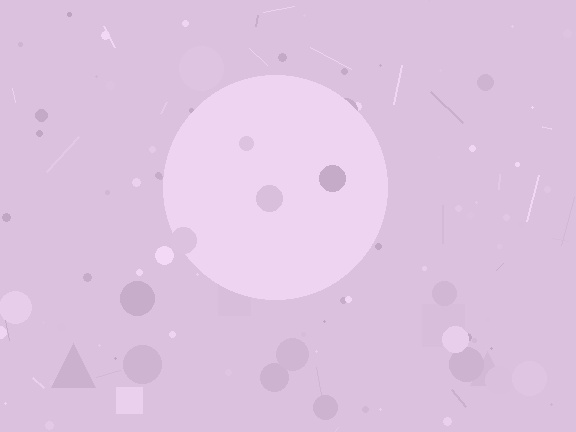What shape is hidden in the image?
A circle is hidden in the image.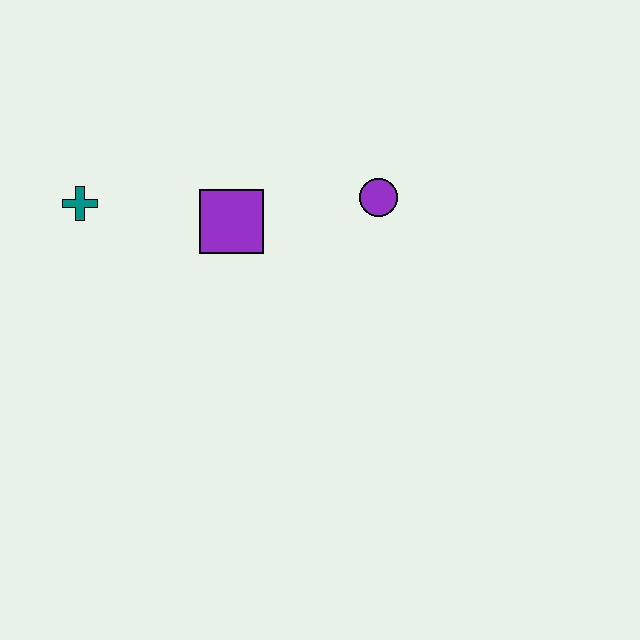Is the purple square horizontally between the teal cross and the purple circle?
Yes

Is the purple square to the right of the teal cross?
Yes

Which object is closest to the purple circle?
The purple square is closest to the purple circle.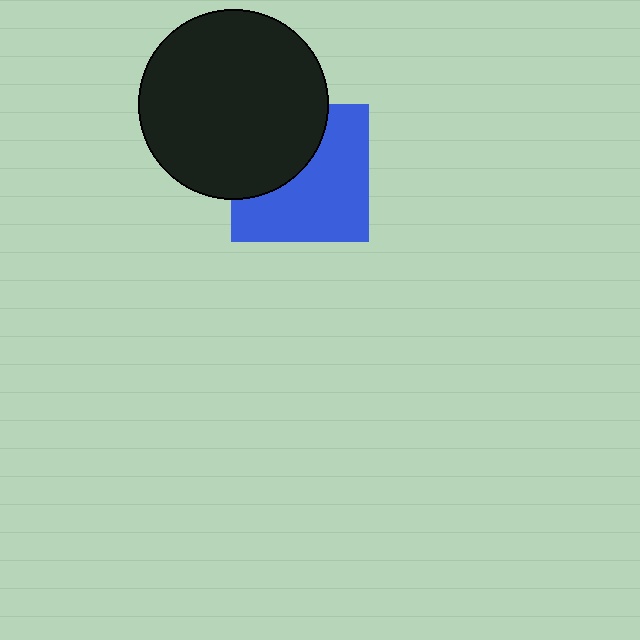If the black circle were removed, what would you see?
You would see the complete blue square.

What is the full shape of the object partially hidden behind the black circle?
The partially hidden object is a blue square.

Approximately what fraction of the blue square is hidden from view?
Roughly 39% of the blue square is hidden behind the black circle.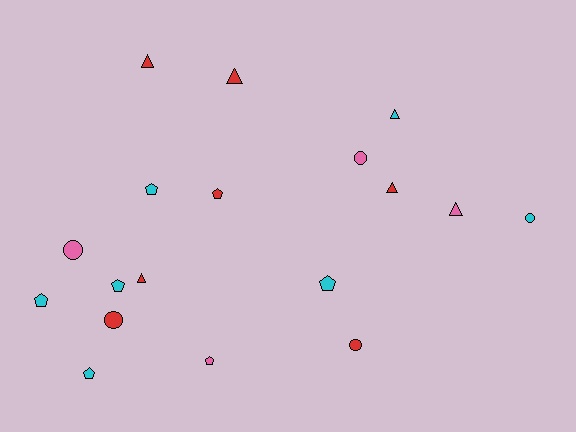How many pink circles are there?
There are 2 pink circles.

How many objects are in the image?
There are 18 objects.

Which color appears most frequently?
Red, with 7 objects.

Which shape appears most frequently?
Pentagon, with 7 objects.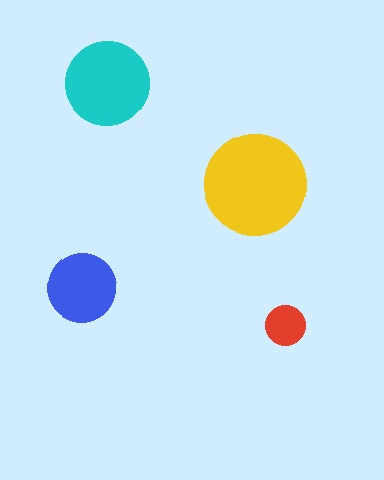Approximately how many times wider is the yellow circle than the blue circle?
About 1.5 times wider.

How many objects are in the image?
There are 4 objects in the image.